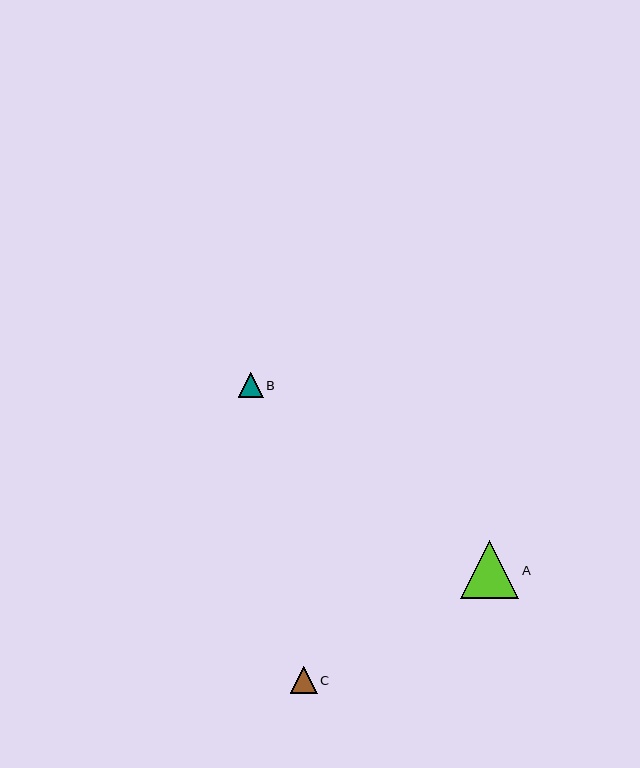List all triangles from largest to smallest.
From largest to smallest: A, C, B.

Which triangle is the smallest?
Triangle B is the smallest with a size of approximately 25 pixels.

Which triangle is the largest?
Triangle A is the largest with a size of approximately 58 pixels.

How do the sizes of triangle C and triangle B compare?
Triangle C and triangle B are approximately the same size.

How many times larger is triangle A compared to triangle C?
Triangle A is approximately 2.2 times the size of triangle C.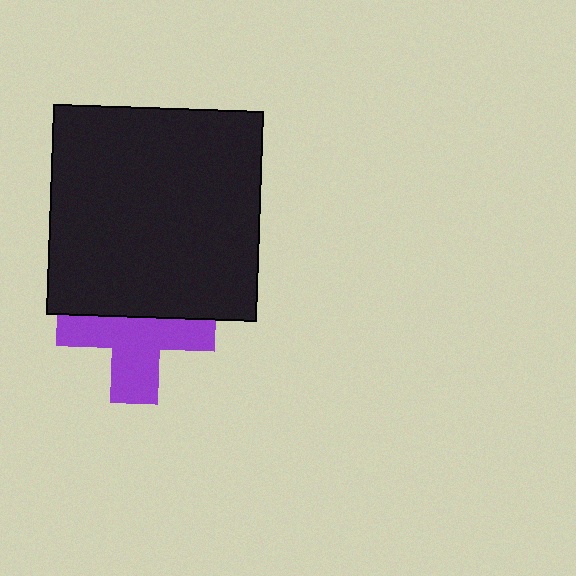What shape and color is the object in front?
The object in front is a black square.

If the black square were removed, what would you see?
You would see the complete purple cross.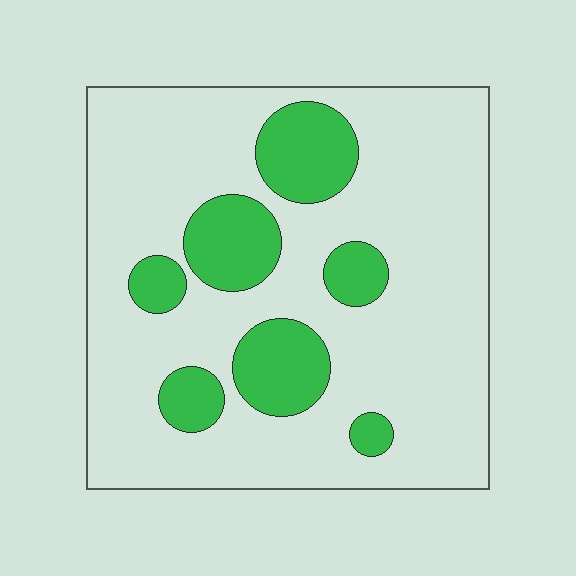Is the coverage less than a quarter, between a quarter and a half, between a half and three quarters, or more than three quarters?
Less than a quarter.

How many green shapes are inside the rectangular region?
7.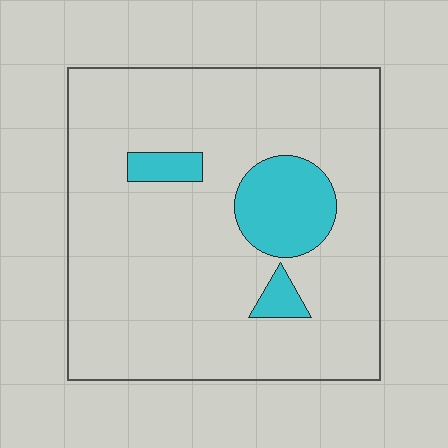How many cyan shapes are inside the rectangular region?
3.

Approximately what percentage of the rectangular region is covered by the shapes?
Approximately 15%.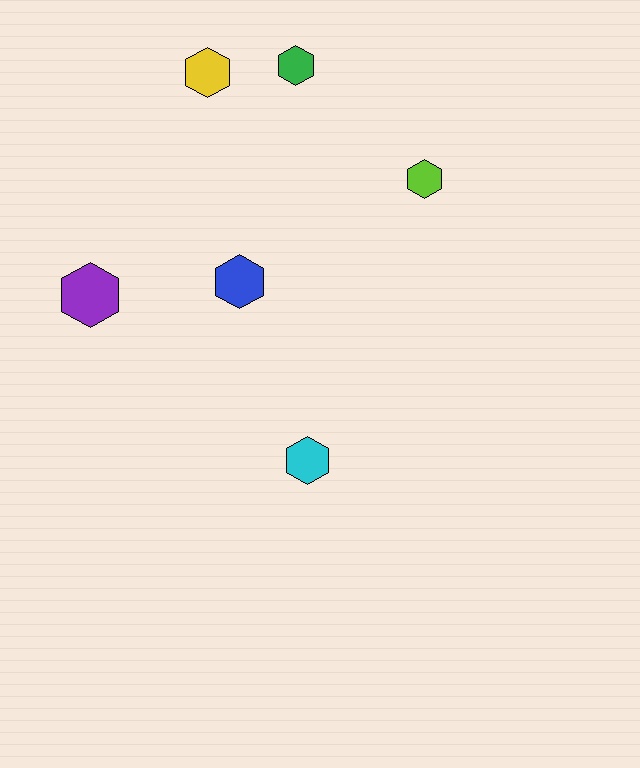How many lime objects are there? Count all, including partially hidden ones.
There is 1 lime object.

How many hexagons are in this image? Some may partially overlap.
There are 6 hexagons.